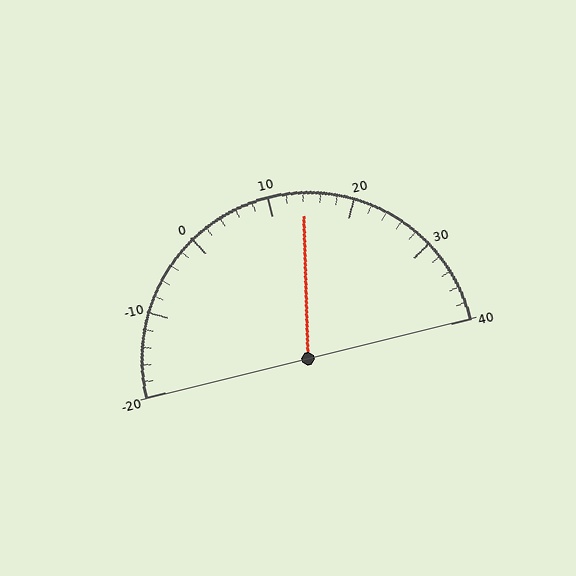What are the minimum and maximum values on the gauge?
The gauge ranges from -20 to 40.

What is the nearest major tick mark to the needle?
The nearest major tick mark is 10.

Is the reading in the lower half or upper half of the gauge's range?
The reading is in the upper half of the range (-20 to 40).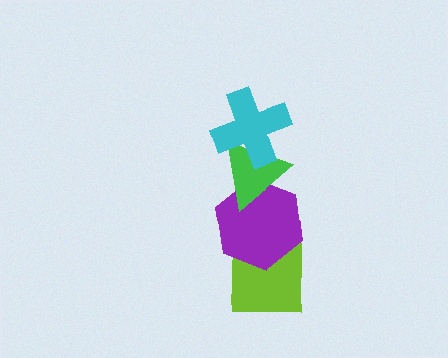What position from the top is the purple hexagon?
The purple hexagon is 3rd from the top.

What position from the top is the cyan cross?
The cyan cross is 1st from the top.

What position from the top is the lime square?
The lime square is 4th from the top.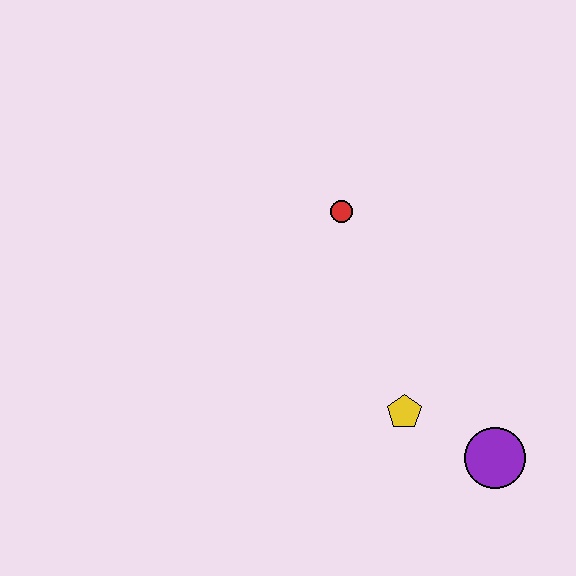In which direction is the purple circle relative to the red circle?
The purple circle is below the red circle.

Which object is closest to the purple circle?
The yellow pentagon is closest to the purple circle.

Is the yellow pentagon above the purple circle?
Yes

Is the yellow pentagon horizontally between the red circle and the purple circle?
Yes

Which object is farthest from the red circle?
The purple circle is farthest from the red circle.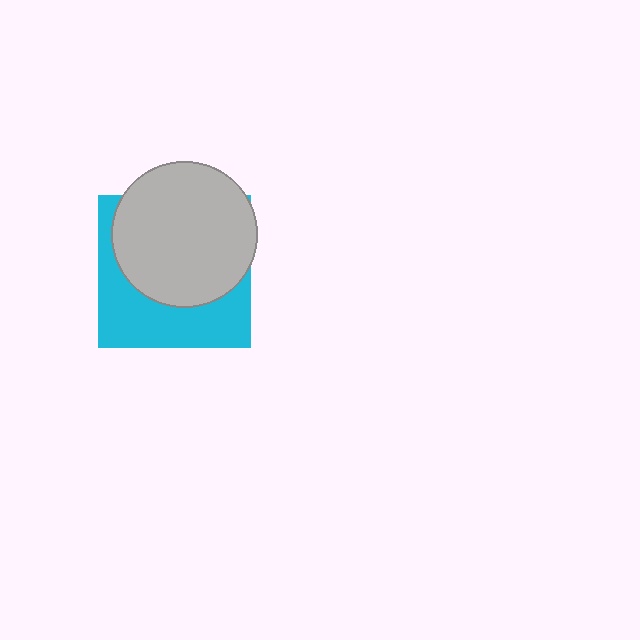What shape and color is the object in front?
The object in front is a light gray circle.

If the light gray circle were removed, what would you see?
You would see the complete cyan square.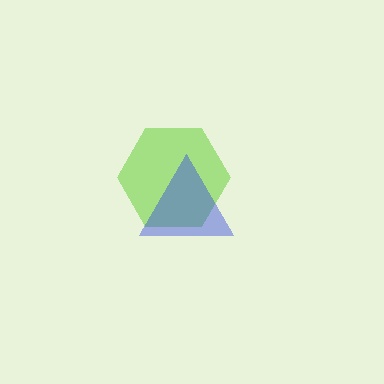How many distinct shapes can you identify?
There are 2 distinct shapes: a lime hexagon, a blue triangle.